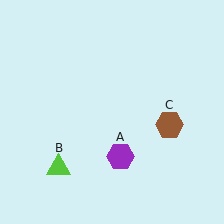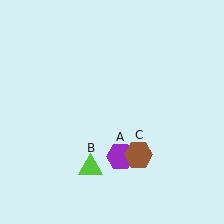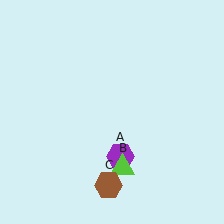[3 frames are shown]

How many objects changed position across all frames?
2 objects changed position: lime triangle (object B), brown hexagon (object C).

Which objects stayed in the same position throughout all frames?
Purple hexagon (object A) remained stationary.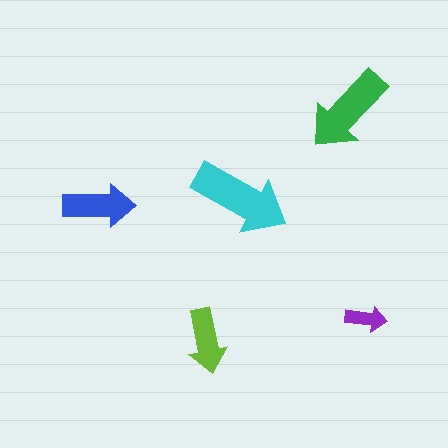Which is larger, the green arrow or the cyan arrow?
The cyan one.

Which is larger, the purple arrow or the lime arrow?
The lime one.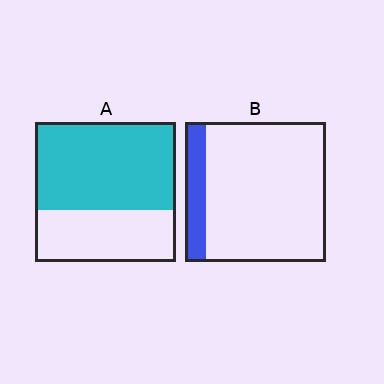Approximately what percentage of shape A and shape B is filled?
A is approximately 65% and B is approximately 15%.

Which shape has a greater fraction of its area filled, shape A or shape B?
Shape A.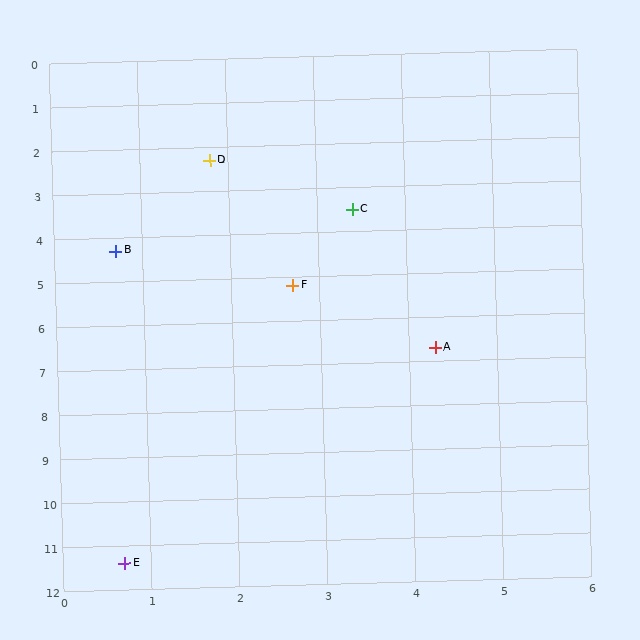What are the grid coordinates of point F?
Point F is at approximately (2.7, 5.2).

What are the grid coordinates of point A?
Point A is at approximately (4.3, 6.7).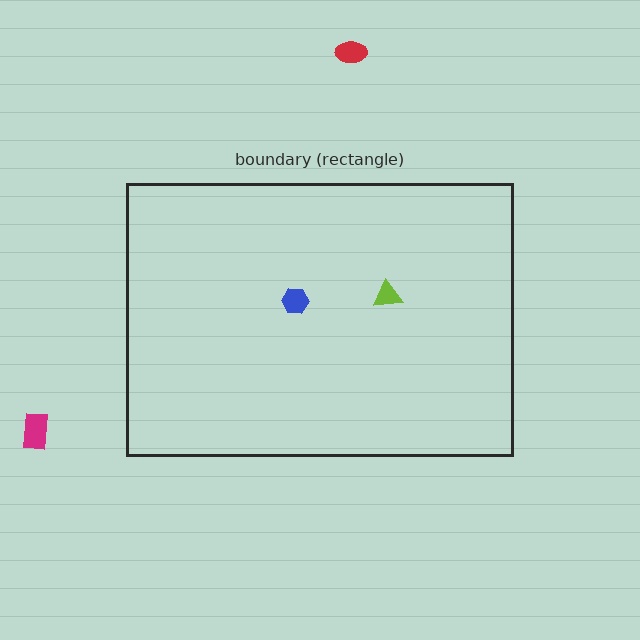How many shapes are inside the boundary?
2 inside, 2 outside.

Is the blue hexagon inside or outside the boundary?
Inside.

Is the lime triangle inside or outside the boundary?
Inside.